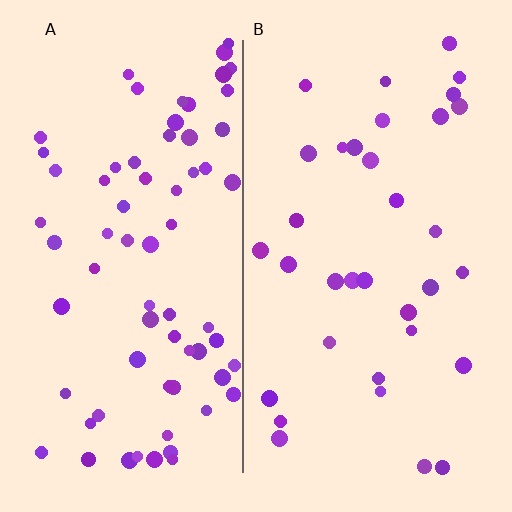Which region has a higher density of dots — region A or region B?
A (the left).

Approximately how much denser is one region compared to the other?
Approximately 2.0× — region A over region B.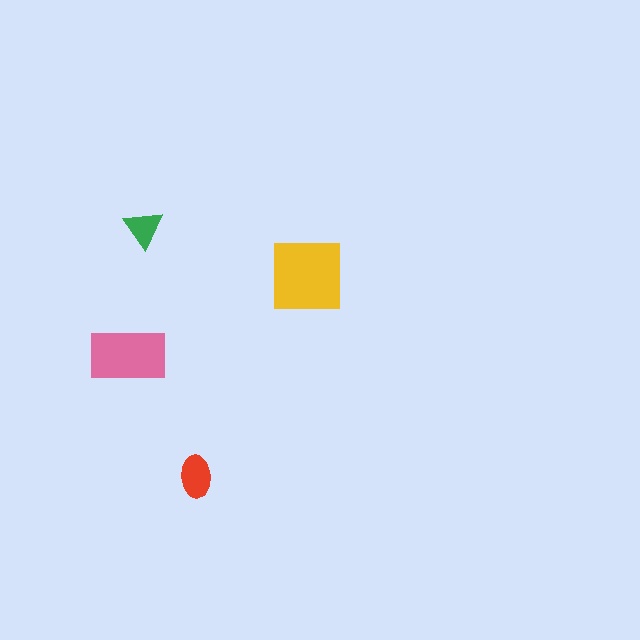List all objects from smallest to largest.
The green triangle, the red ellipse, the pink rectangle, the yellow square.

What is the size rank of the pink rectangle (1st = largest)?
2nd.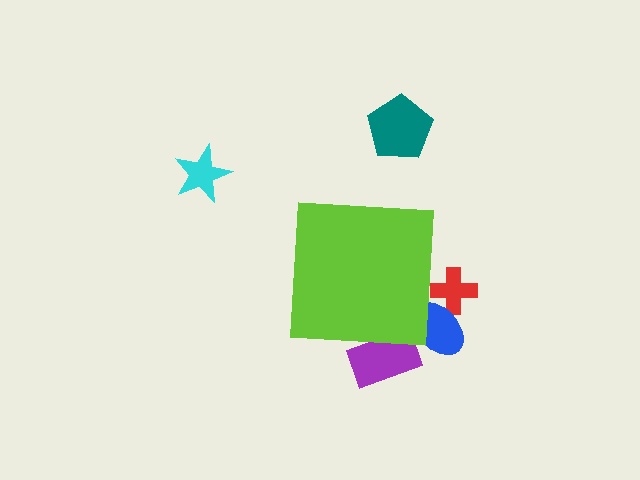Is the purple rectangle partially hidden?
Yes, the purple rectangle is partially hidden behind the lime square.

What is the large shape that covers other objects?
A lime square.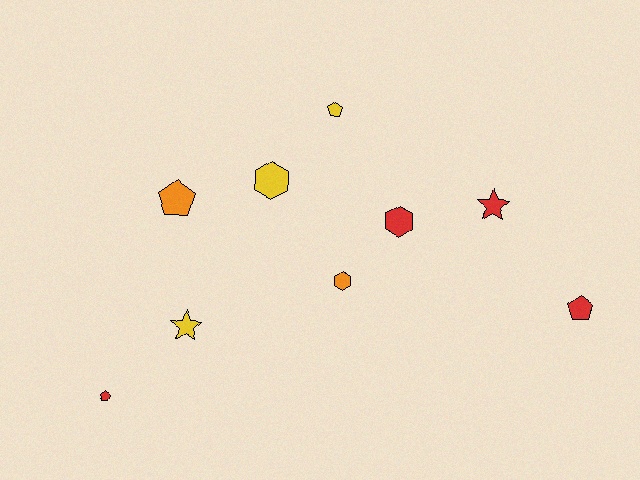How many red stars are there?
There is 1 red star.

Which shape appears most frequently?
Pentagon, with 4 objects.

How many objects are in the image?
There are 9 objects.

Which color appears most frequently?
Red, with 4 objects.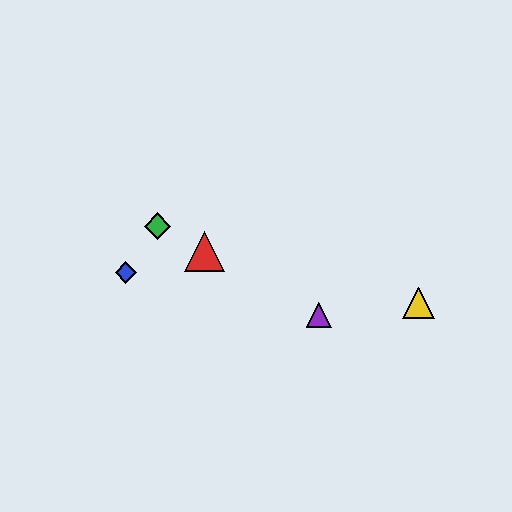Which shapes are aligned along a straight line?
The red triangle, the green diamond, the purple triangle are aligned along a straight line.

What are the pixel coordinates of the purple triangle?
The purple triangle is at (319, 315).